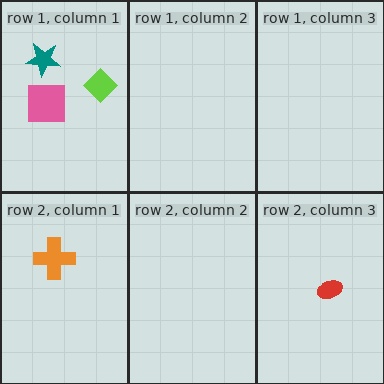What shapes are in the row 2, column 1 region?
The orange cross.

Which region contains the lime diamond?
The row 1, column 1 region.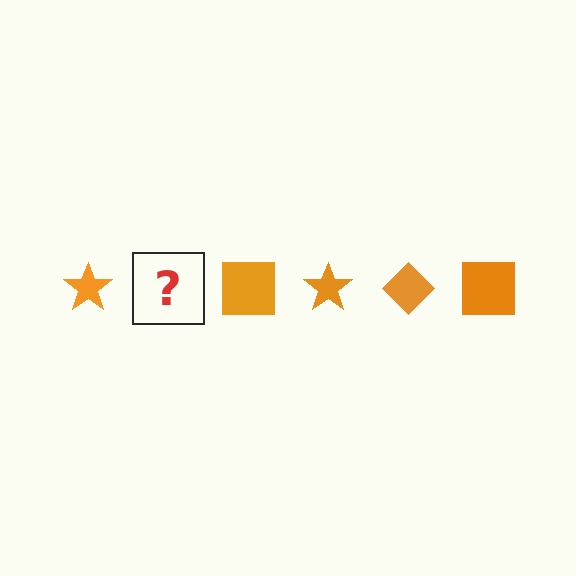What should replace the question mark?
The question mark should be replaced with an orange diamond.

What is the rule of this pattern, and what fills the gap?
The rule is that the pattern cycles through star, diamond, square shapes in orange. The gap should be filled with an orange diamond.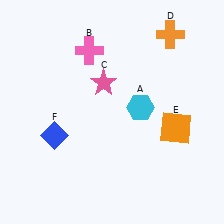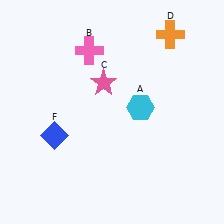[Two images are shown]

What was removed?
The orange square (E) was removed in Image 2.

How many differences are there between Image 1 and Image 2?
There is 1 difference between the two images.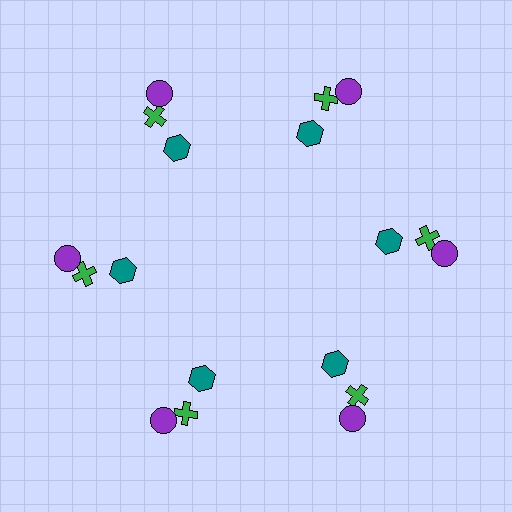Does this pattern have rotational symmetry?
Yes, this pattern has 6-fold rotational symmetry. It looks the same after rotating 60 degrees around the center.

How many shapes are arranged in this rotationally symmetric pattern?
There are 18 shapes, arranged in 6 groups of 3.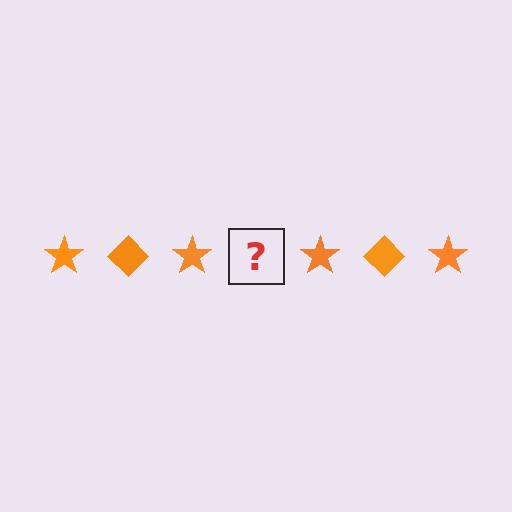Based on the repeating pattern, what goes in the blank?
The blank should be an orange diamond.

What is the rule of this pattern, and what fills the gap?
The rule is that the pattern cycles through star, diamond shapes in orange. The gap should be filled with an orange diamond.